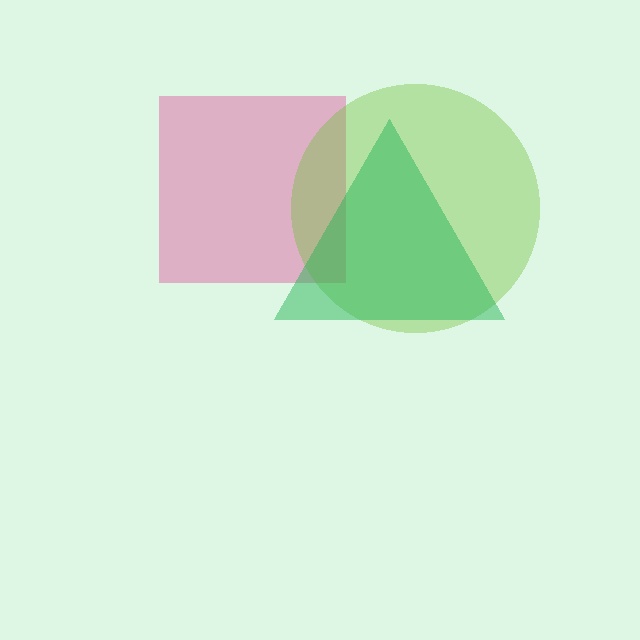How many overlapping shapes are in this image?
There are 3 overlapping shapes in the image.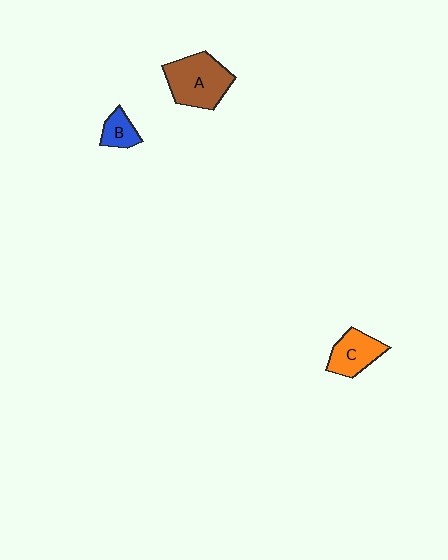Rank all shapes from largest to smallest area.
From largest to smallest: A (brown), C (orange), B (blue).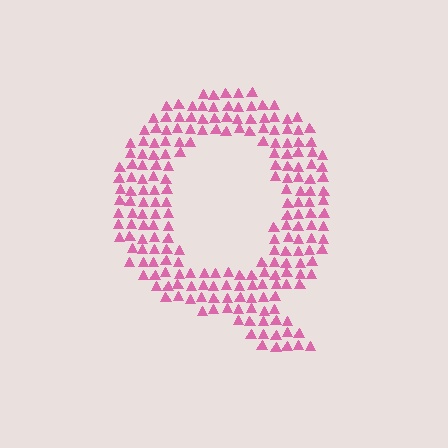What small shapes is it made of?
It is made of small triangles.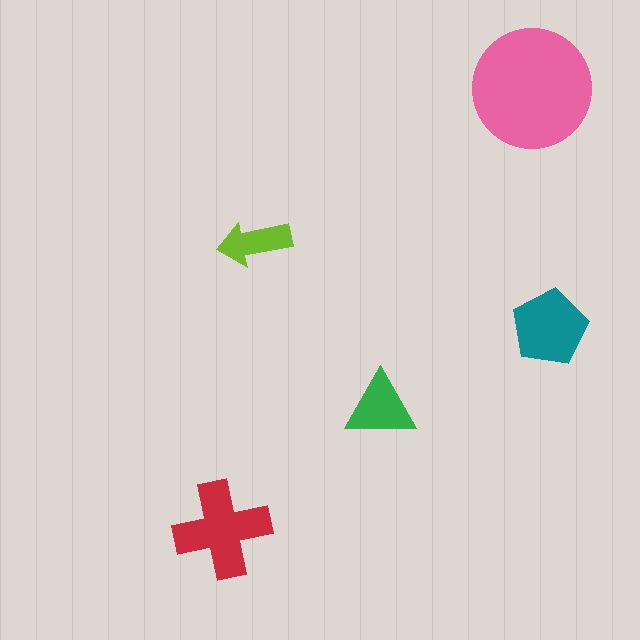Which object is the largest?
The pink circle.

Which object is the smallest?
The lime arrow.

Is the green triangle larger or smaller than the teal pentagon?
Smaller.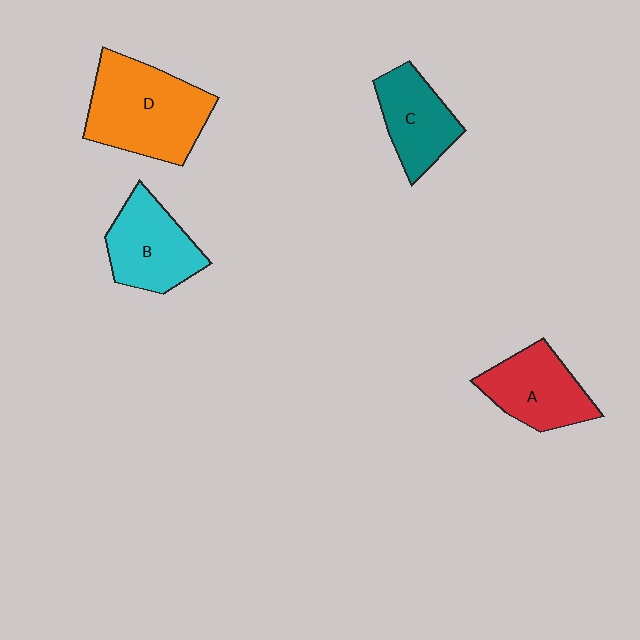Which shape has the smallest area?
Shape C (teal).